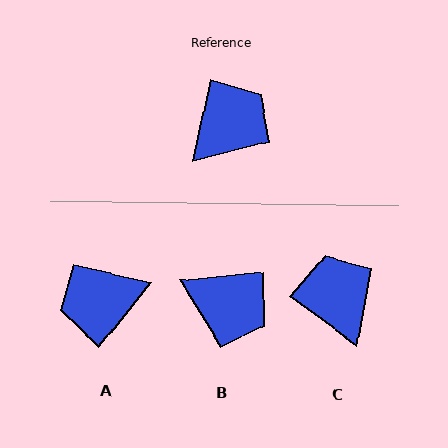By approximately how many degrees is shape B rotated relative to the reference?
Approximately 73 degrees clockwise.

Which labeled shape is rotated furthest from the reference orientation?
A, about 153 degrees away.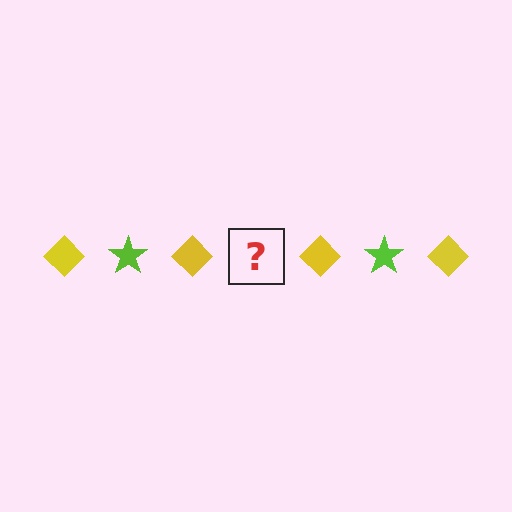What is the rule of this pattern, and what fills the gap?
The rule is that the pattern alternates between yellow diamond and lime star. The gap should be filled with a lime star.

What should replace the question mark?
The question mark should be replaced with a lime star.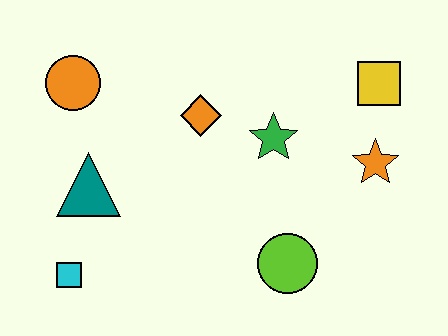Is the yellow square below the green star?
No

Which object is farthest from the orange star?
The cyan square is farthest from the orange star.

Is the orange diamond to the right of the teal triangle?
Yes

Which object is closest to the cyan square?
The teal triangle is closest to the cyan square.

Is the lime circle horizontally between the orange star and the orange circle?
Yes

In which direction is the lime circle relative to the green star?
The lime circle is below the green star.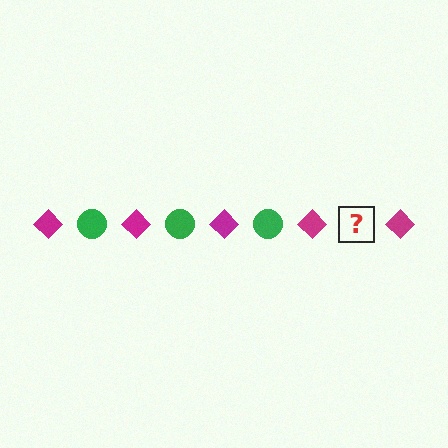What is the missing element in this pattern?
The missing element is a green circle.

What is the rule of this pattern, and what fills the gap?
The rule is that the pattern alternates between magenta diamond and green circle. The gap should be filled with a green circle.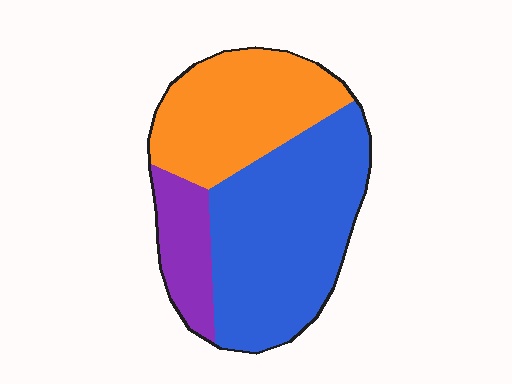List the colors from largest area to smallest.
From largest to smallest: blue, orange, purple.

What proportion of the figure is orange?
Orange takes up between a quarter and a half of the figure.